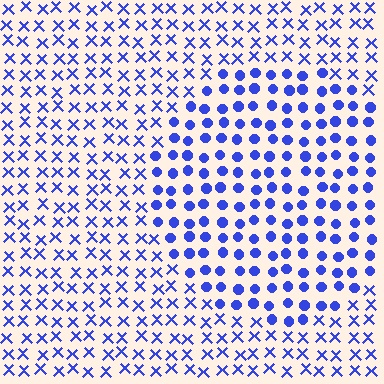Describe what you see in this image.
The image is filled with small blue elements arranged in a uniform grid. A circle-shaped region contains circles, while the surrounding area contains X marks. The boundary is defined purely by the change in element shape.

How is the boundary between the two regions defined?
The boundary is defined by a change in element shape: circles inside vs. X marks outside. All elements share the same color and spacing.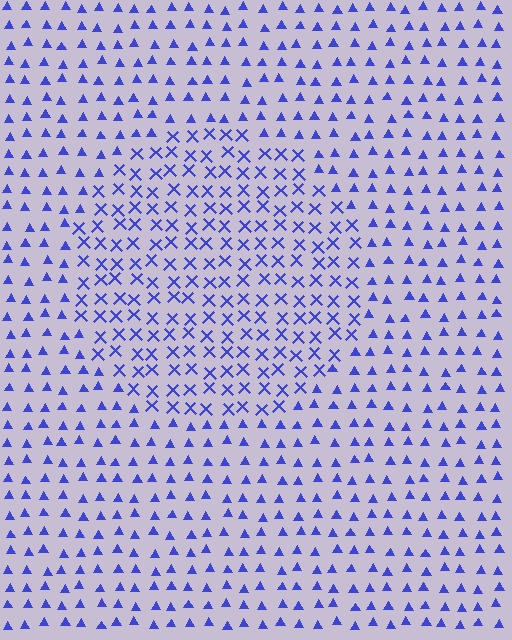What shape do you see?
I see a circle.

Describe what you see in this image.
The image is filled with small blue elements arranged in a uniform grid. A circle-shaped region contains X marks, while the surrounding area contains triangles. The boundary is defined purely by the change in element shape.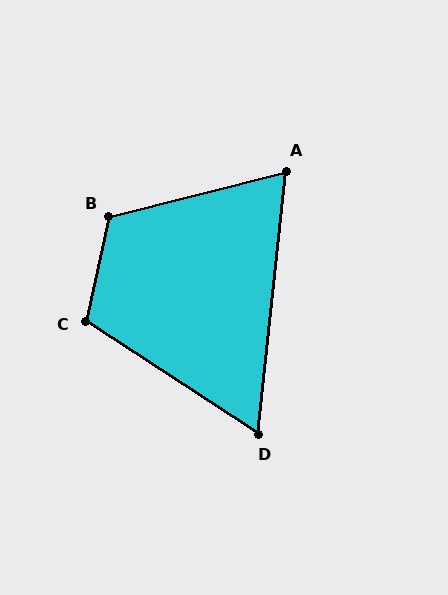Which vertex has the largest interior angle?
B, at approximately 117 degrees.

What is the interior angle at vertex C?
Approximately 110 degrees (obtuse).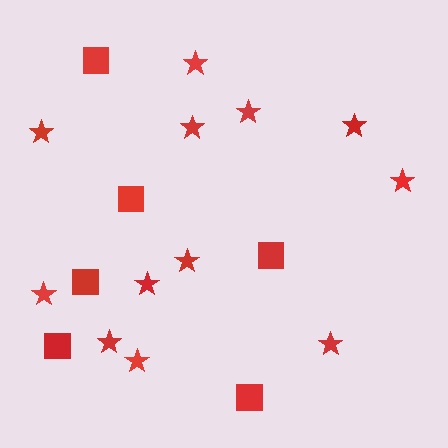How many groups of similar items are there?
There are 2 groups: one group of stars (12) and one group of squares (6).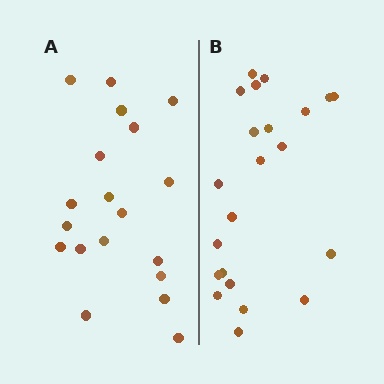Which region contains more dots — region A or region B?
Region B (the right region) has more dots.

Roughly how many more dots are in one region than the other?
Region B has just a few more — roughly 2 or 3 more dots than region A.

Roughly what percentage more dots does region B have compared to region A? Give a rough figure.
About 15% more.